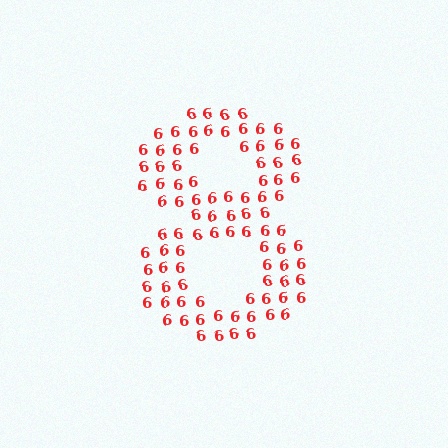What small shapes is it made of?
It is made of small digit 6's.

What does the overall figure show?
The overall figure shows the digit 8.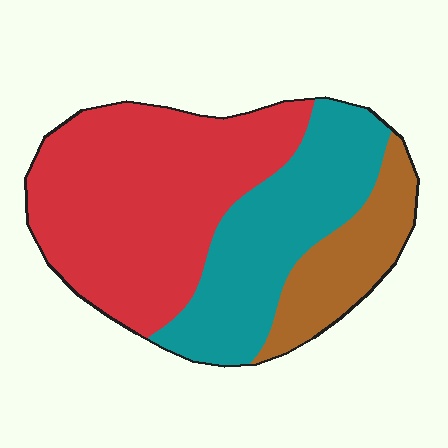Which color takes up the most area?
Red, at roughly 50%.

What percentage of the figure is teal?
Teal covers about 30% of the figure.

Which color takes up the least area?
Brown, at roughly 15%.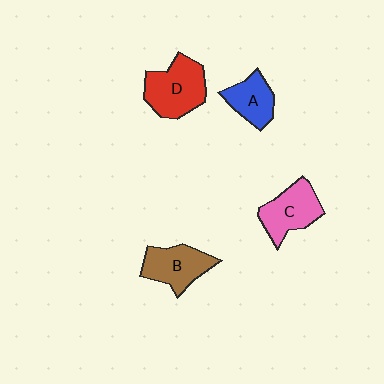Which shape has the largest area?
Shape D (red).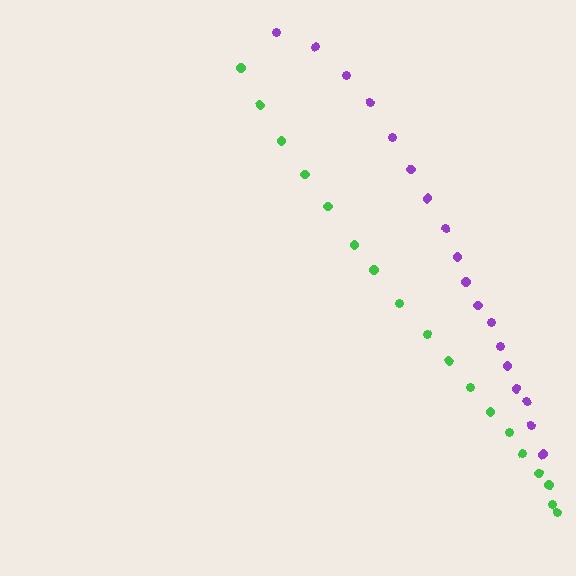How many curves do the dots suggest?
There are 2 distinct paths.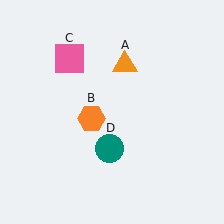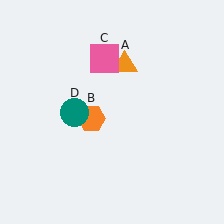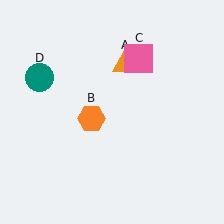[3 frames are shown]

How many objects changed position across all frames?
2 objects changed position: pink square (object C), teal circle (object D).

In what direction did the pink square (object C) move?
The pink square (object C) moved right.